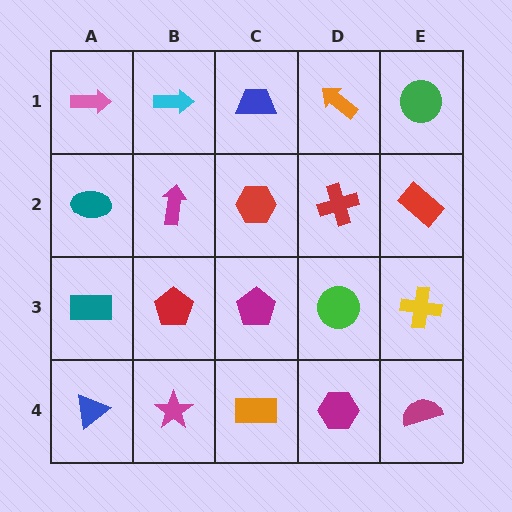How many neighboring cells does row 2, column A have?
3.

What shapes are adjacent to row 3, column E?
A red rectangle (row 2, column E), a magenta semicircle (row 4, column E), a green circle (row 3, column D).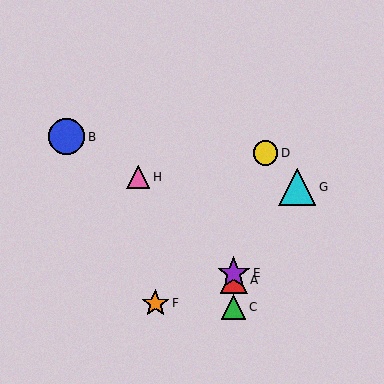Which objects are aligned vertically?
Objects A, C, E are aligned vertically.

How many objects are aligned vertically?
3 objects (A, C, E) are aligned vertically.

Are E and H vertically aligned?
No, E is at x≈234 and H is at x≈138.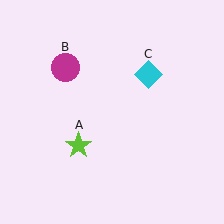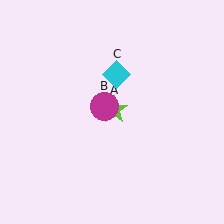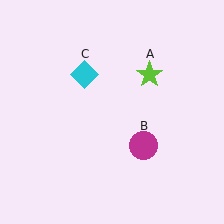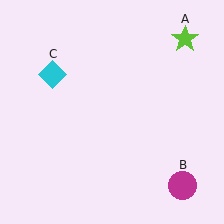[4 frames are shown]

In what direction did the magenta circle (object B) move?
The magenta circle (object B) moved down and to the right.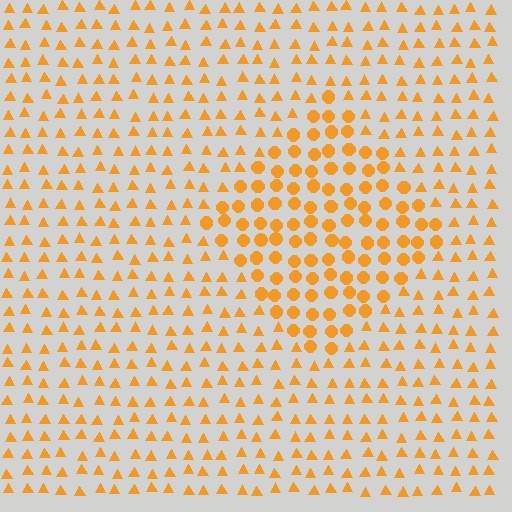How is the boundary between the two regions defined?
The boundary is defined by a change in element shape: circles inside vs. triangles outside. All elements share the same color and spacing.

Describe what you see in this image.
The image is filled with small orange elements arranged in a uniform grid. A diamond-shaped region contains circles, while the surrounding area contains triangles. The boundary is defined purely by the change in element shape.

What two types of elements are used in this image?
The image uses circles inside the diamond region and triangles outside it.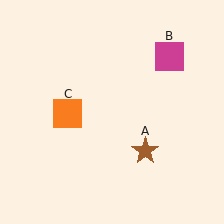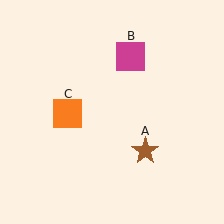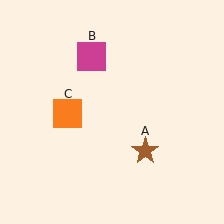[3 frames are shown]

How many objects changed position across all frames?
1 object changed position: magenta square (object B).